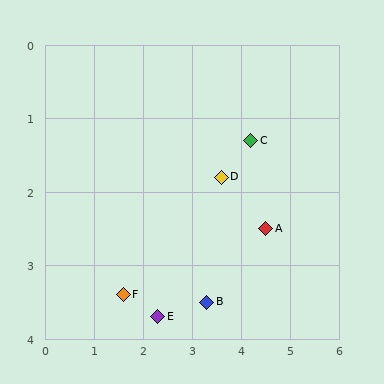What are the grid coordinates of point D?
Point D is at approximately (3.6, 1.8).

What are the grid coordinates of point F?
Point F is at approximately (1.6, 3.4).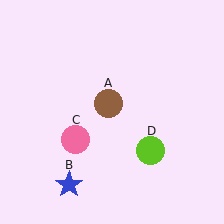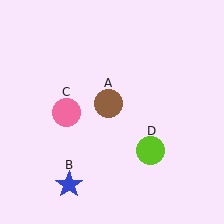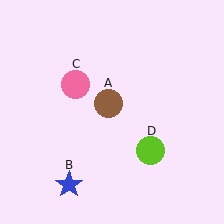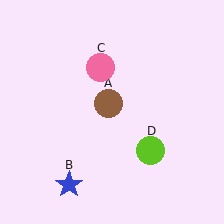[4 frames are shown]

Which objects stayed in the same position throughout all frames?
Brown circle (object A) and blue star (object B) and lime circle (object D) remained stationary.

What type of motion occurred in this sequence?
The pink circle (object C) rotated clockwise around the center of the scene.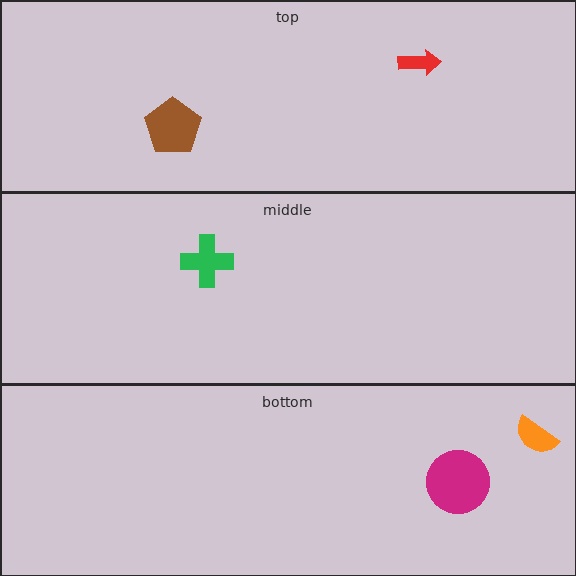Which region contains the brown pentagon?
The top region.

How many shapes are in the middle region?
1.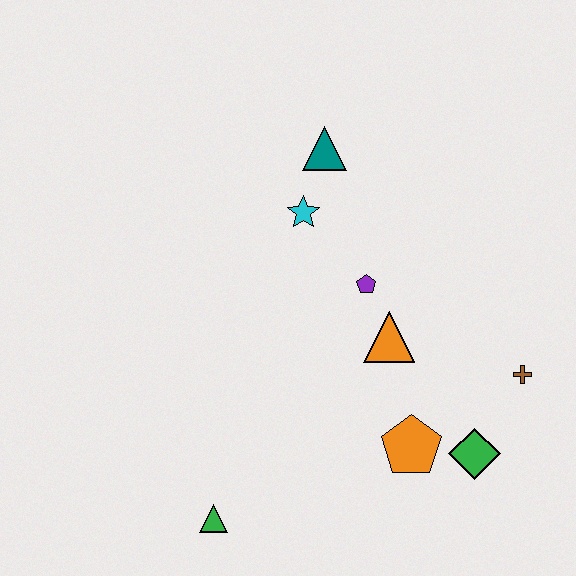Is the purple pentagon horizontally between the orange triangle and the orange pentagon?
No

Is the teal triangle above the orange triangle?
Yes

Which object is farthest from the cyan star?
The green triangle is farthest from the cyan star.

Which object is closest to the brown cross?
The green diamond is closest to the brown cross.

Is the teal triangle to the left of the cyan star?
No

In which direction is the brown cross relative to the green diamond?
The brown cross is above the green diamond.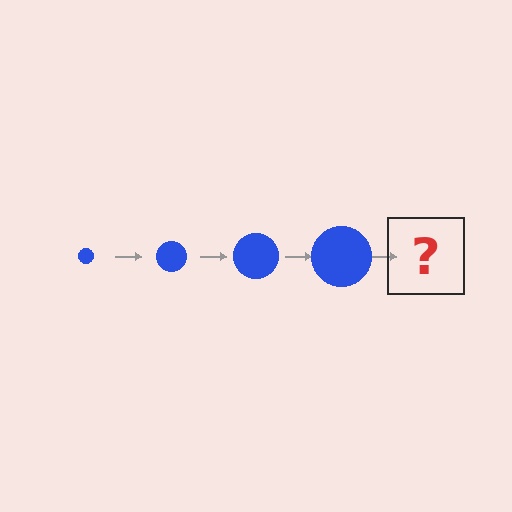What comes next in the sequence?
The next element should be a blue circle, larger than the previous one.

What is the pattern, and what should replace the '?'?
The pattern is that the circle gets progressively larger each step. The '?' should be a blue circle, larger than the previous one.